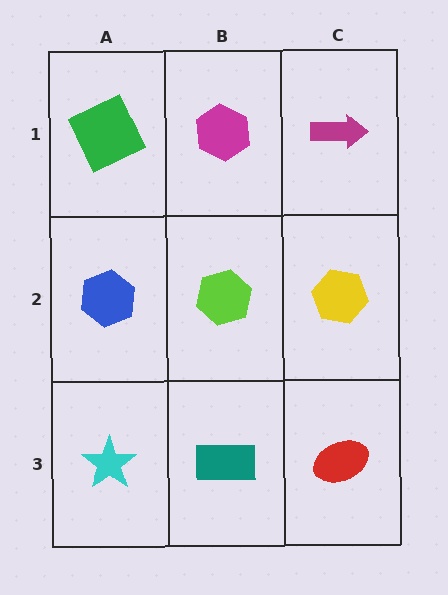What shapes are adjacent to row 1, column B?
A lime hexagon (row 2, column B), a green square (row 1, column A), a magenta arrow (row 1, column C).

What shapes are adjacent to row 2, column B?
A magenta hexagon (row 1, column B), a teal rectangle (row 3, column B), a blue hexagon (row 2, column A), a yellow hexagon (row 2, column C).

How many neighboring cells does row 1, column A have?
2.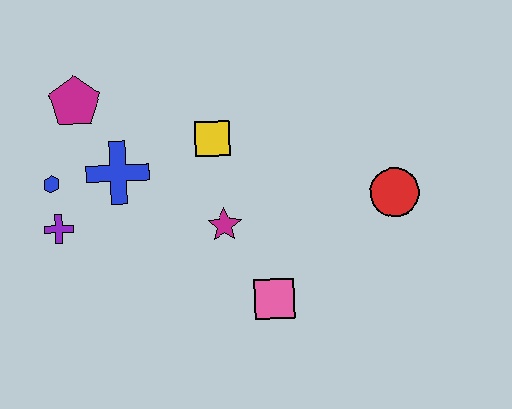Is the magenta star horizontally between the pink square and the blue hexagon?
Yes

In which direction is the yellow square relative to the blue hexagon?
The yellow square is to the right of the blue hexagon.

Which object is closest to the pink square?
The magenta star is closest to the pink square.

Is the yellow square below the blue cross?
No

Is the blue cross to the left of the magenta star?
Yes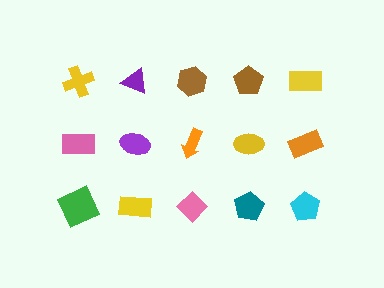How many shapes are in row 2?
5 shapes.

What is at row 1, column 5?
A yellow rectangle.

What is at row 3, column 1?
A green square.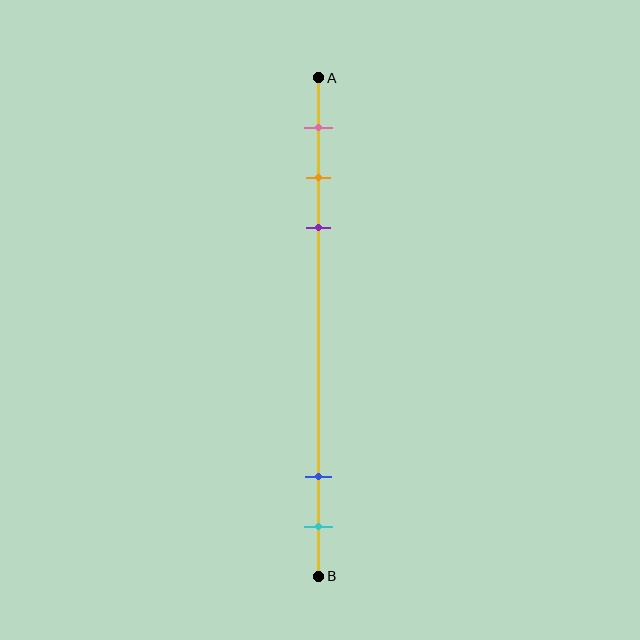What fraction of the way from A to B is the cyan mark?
The cyan mark is approximately 90% (0.9) of the way from A to B.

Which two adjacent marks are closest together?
The orange and purple marks are the closest adjacent pair.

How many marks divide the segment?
There are 5 marks dividing the segment.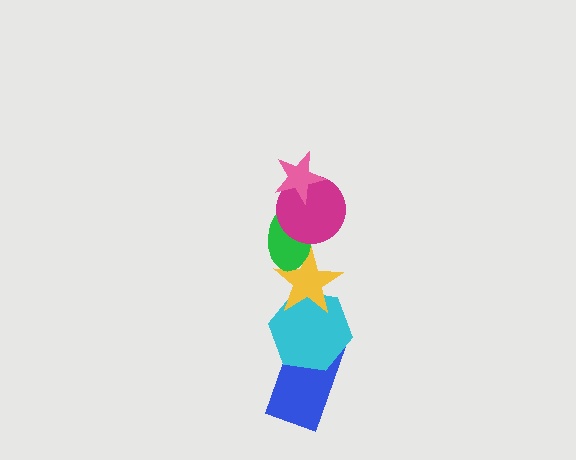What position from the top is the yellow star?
The yellow star is 4th from the top.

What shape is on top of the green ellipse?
The magenta circle is on top of the green ellipse.